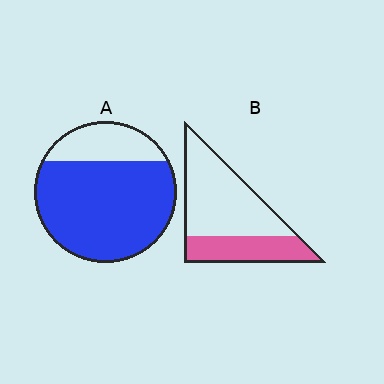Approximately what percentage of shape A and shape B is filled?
A is approximately 75% and B is approximately 35%.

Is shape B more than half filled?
No.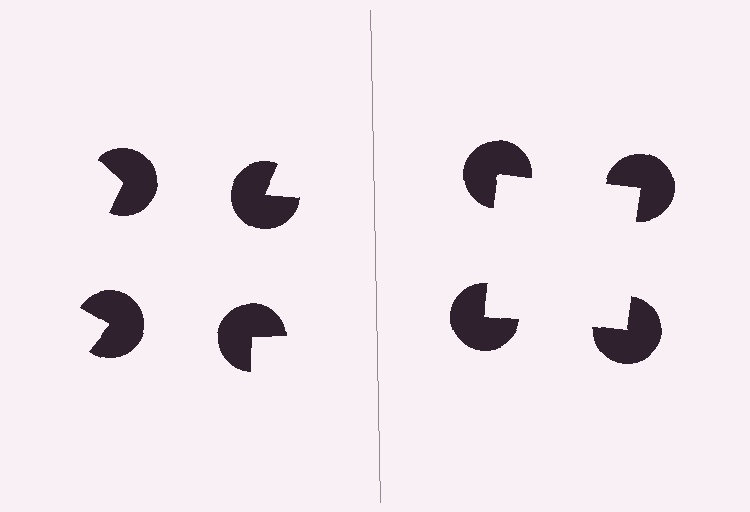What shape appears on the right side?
An illusory square.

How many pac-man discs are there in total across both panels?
8 — 4 on each side.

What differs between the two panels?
The pac-man discs are positioned identically on both sides; only the wedge orientations differ. On the right they align to a square; on the left they are misaligned.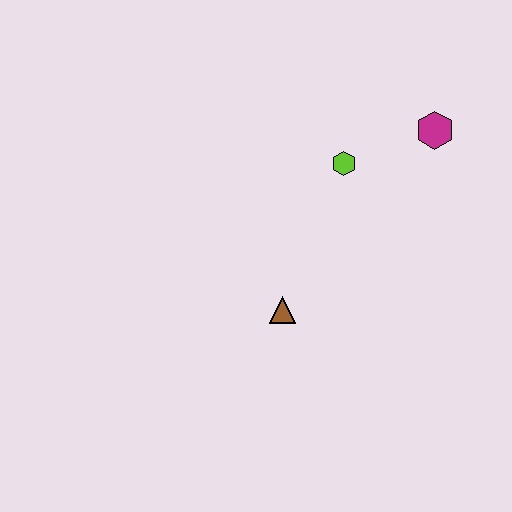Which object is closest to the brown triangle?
The lime hexagon is closest to the brown triangle.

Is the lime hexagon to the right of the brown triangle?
Yes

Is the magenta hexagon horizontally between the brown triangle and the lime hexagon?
No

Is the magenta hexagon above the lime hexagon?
Yes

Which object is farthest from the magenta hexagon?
The brown triangle is farthest from the magenta hexagon.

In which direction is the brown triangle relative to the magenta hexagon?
The brown triangle is below the magenta hexagon.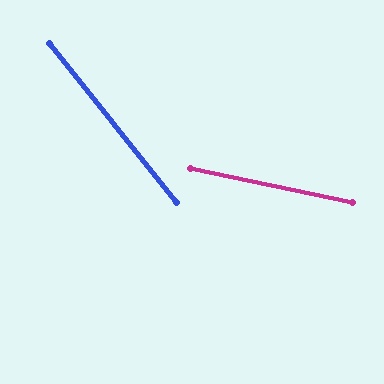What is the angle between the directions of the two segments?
Approximately 39 degrees.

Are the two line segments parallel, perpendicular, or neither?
Neither parallel nor perpendicular — they differ by about 39°.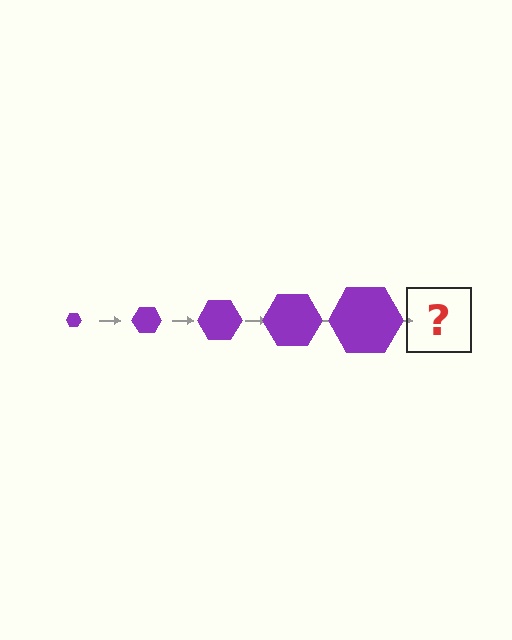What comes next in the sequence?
The next element should be a purple hexagon, larger than the previous one.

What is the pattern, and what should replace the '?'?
The pattern is that the hexagon gets progressively larger each step. The '?' should be a purple hexagon, larger than the previous one.